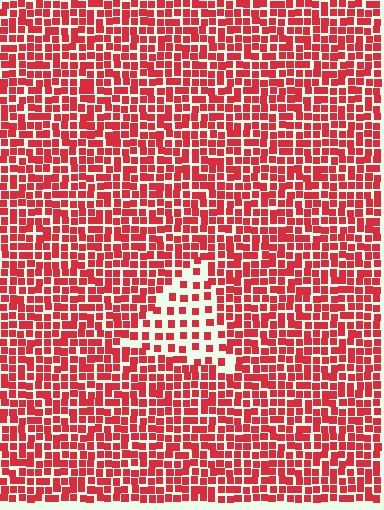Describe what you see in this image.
The image contains small red elements arranged at two different densities. A triangle-shaped region is visible where the elements are less densely packed than the surrounding area.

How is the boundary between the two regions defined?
The boundary is defined by a change in element density (approximately 2.1x ratio). All elements are the same color, size, and shape.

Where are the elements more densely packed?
The elements are more densely packed outside the triangle boundary.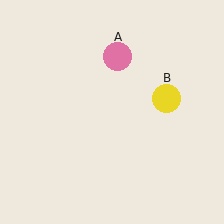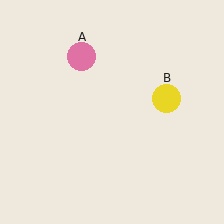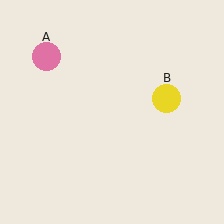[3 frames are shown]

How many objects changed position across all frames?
1 object changed position: pink circle (object A).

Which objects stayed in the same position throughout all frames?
Yellow circle (object B) remained stationary.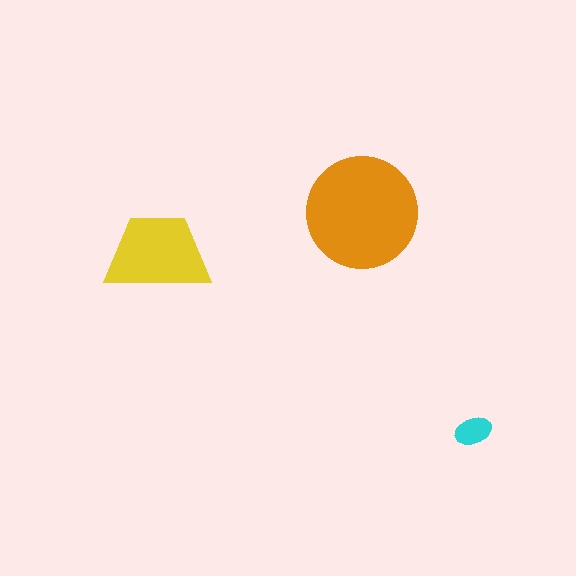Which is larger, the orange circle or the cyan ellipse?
The orange circle.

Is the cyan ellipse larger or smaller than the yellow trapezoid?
Smaller.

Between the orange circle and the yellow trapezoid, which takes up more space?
The orange circle.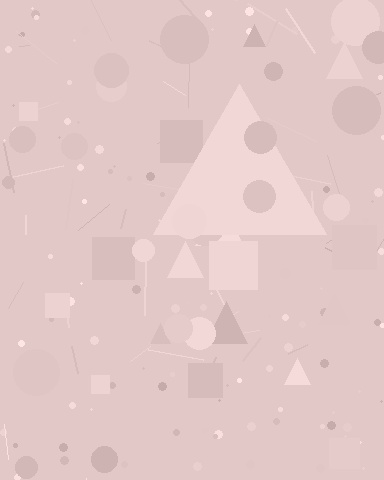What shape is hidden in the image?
A triangle is hidden in the image.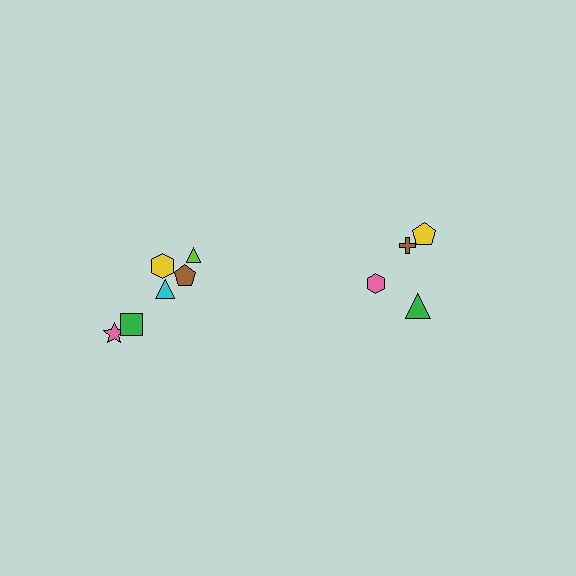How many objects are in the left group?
There are 6 objects.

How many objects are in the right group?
There are 4 objects.